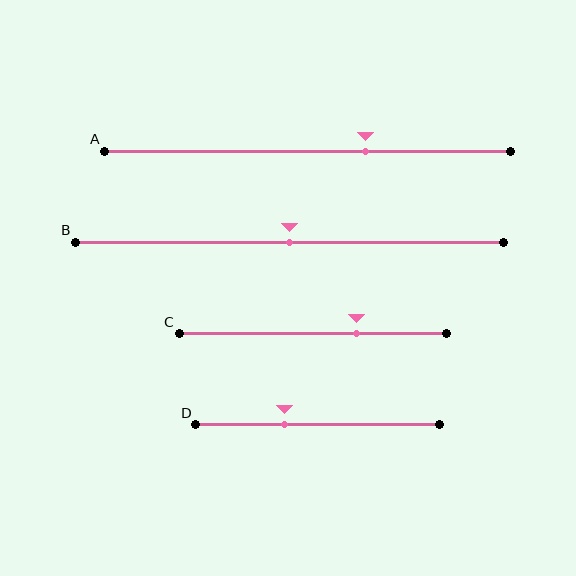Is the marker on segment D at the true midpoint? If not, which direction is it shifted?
No, the marker on segment D is shifted to the left by about 14% of the segment length.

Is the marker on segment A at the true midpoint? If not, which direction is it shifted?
No, the marker on segment A is shifted to the right by about 14% of the segment length.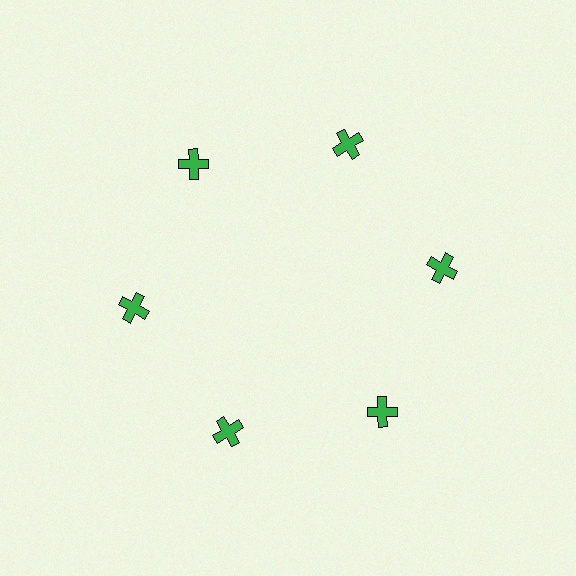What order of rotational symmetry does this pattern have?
This pattern has 6-fold rotational symmetry.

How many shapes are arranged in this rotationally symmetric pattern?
There are 6 shapes, arranged in 6 groups of 1.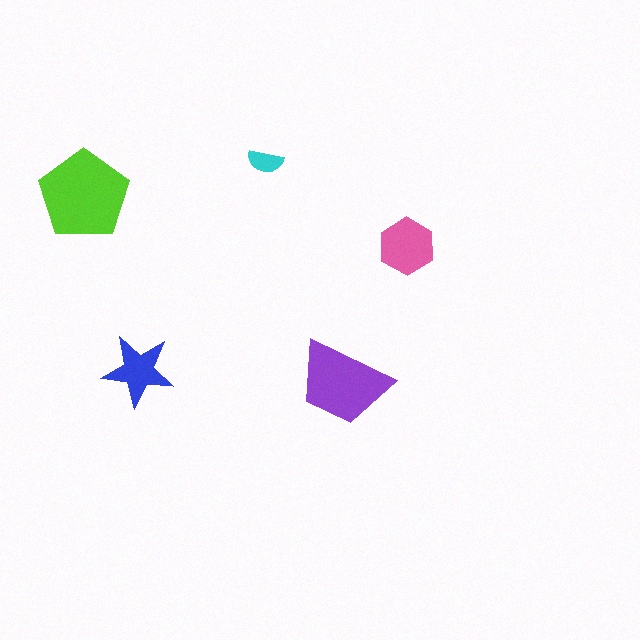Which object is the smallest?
The cyan semicircle.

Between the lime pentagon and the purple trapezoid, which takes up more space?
The lime pentagon.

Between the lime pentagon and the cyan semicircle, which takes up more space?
The lime pentagon.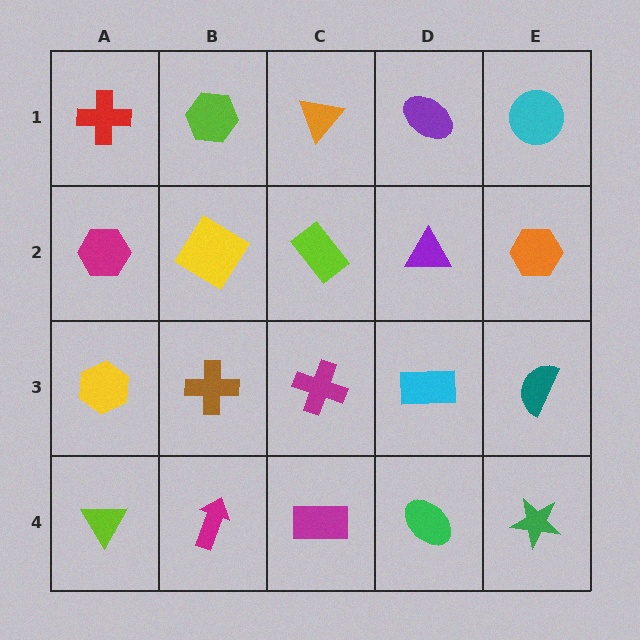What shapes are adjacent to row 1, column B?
A yellow diamond (row 2, column B), a red cross (row 1, column A), an orange triangle (row 1, column C).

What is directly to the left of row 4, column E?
A green ellipse.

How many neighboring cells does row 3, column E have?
3.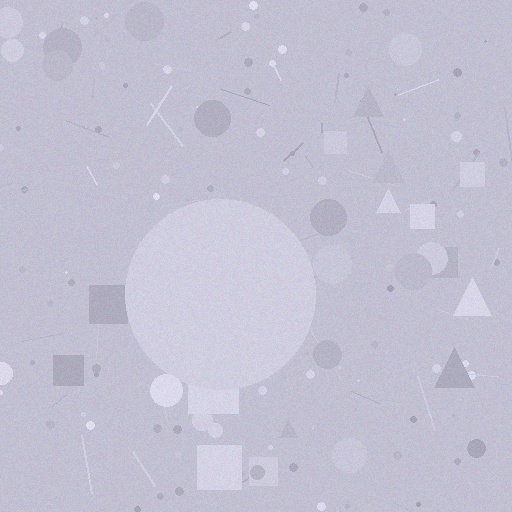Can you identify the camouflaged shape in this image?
The camouflaged shape is a circle.